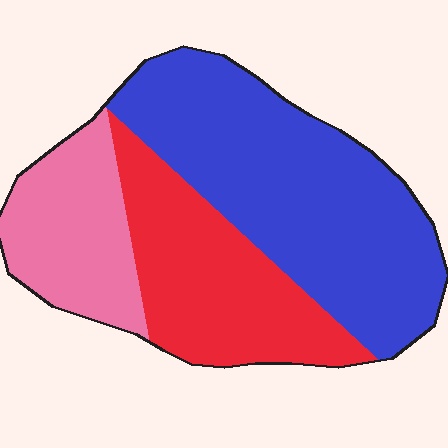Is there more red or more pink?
Red.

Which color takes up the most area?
Blue, at roughly 50%.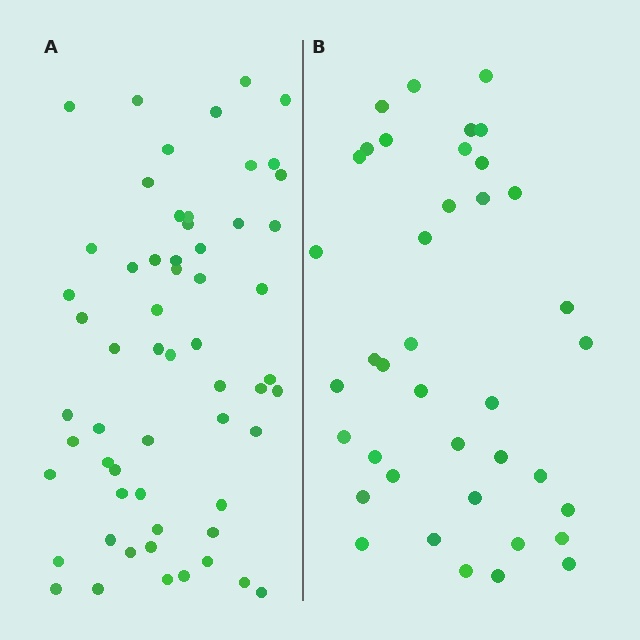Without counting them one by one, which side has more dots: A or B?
Region A (the left region) has more dots.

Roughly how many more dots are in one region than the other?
Region A has approximately 20 more dots than region B.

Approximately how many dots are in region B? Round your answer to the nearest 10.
About 40 dots. (The exact count is 39, which rounds to 40.)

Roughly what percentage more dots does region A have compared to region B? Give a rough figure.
About 50% more.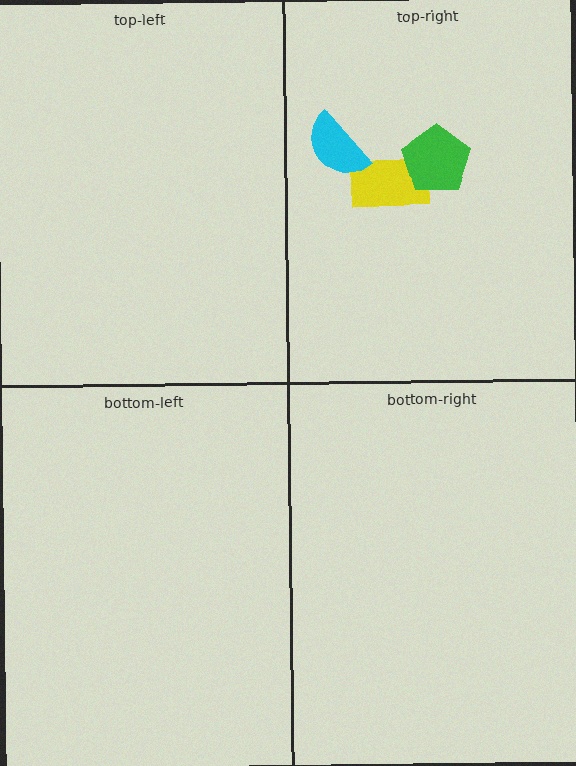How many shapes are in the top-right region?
3.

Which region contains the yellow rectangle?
The top-right region.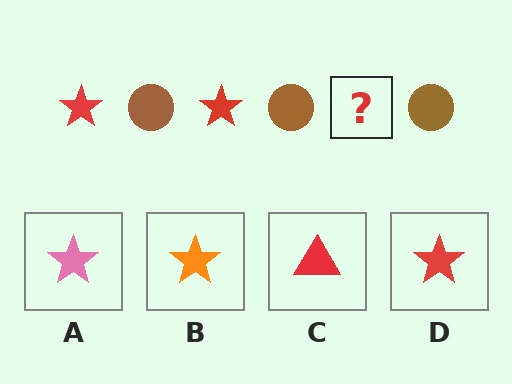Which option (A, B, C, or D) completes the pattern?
D.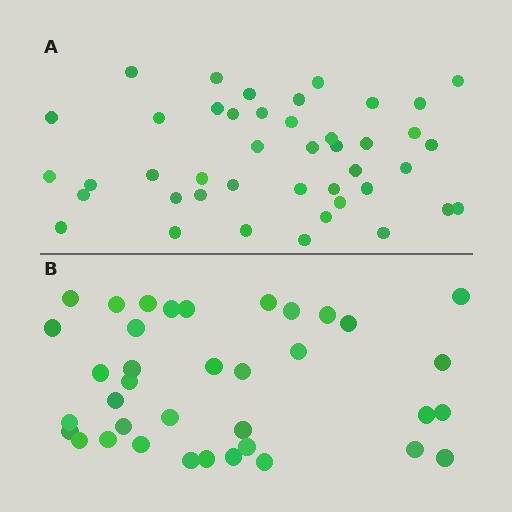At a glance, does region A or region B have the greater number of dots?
Region A (the top region) has more dots.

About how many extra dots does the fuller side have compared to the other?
Region A has about 6 more dots than region B.